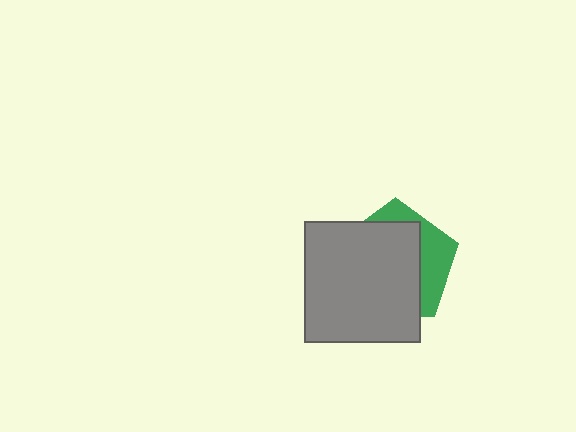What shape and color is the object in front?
The object in front is a gray rectangle.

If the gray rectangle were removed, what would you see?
You would see the complete green pentagon.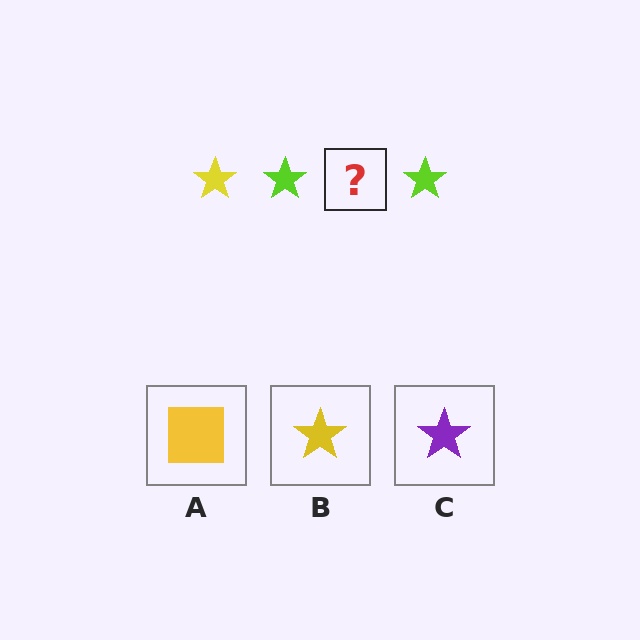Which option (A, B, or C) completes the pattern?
B.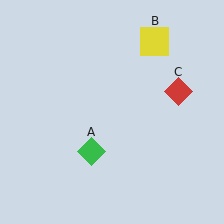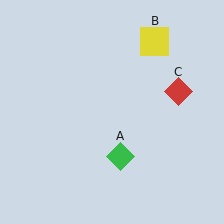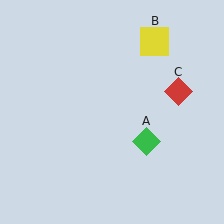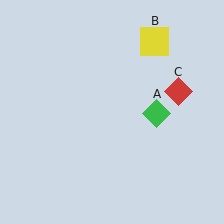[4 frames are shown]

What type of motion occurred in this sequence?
The green diamond (object A) rotated counterclockwise around the center of the scene.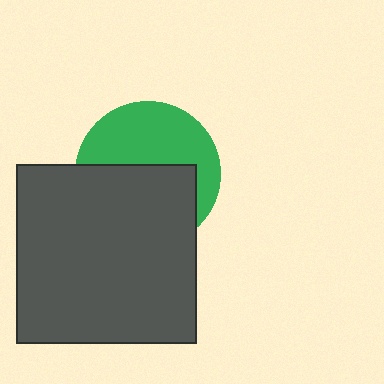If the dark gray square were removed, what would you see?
You would see the complete green circle.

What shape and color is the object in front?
The object in front is a dark gray square.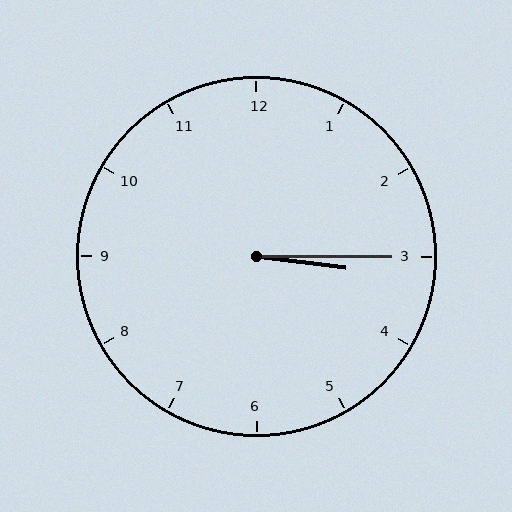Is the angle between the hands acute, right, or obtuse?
It is acute.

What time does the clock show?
3:15.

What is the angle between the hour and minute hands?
Approximately 8 degrees.